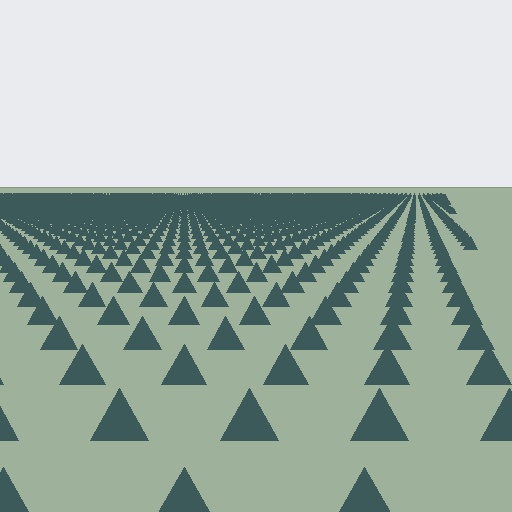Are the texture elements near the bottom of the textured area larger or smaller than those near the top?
Larger. Near the bottom, elements are closer to the viewer and appear at a bigger on-screen size.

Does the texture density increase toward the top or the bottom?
Density increases toward the top.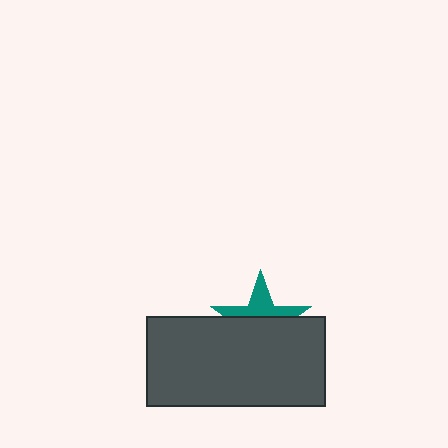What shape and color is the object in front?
The object in front is a dark gray rectangle.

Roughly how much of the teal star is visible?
A small part of it is visible (roughly 41%).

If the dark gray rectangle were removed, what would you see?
You would see the complete teal star.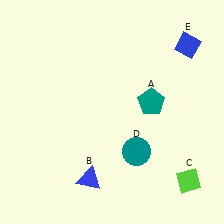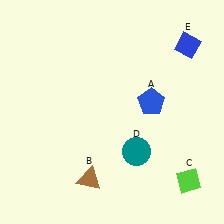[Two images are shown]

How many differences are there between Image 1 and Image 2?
There are 2 differences between the two images.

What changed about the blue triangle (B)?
In Image 1, B is blue. In Image 2, it changed to brown.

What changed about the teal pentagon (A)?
In Image 1, A is teal. In Image 2, it changed to blue.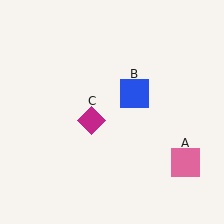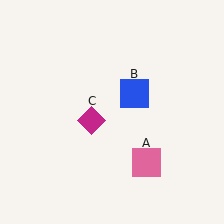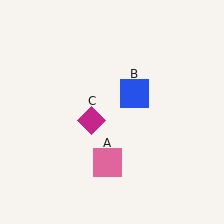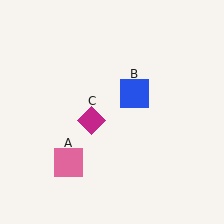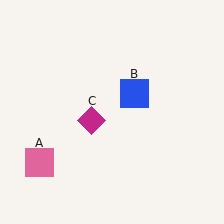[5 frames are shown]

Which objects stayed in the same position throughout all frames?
Blue square (object B) and magenta diamond (object C) remained stationary.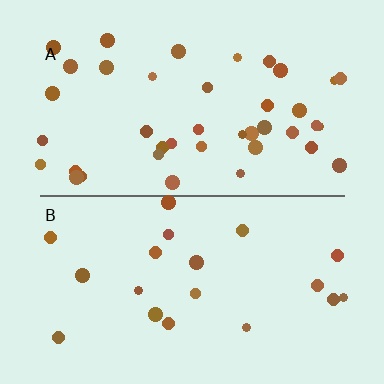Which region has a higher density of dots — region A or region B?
A (the top).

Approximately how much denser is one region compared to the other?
Approximately 2.1× — region A over region B.